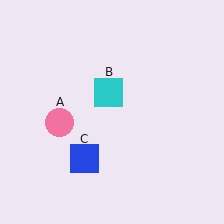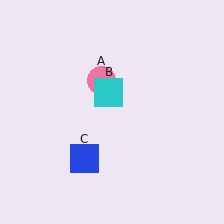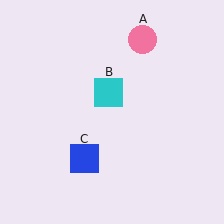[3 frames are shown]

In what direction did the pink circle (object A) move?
The pink circle (object A) moved up and to the right.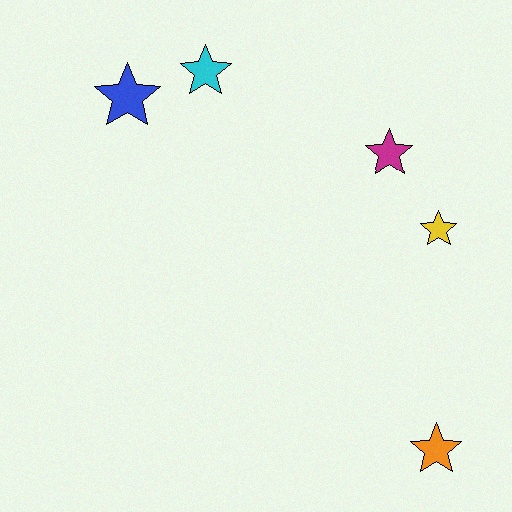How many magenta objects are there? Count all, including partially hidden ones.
There is 1 magenta object.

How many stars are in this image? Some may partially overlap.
There are 5 stars.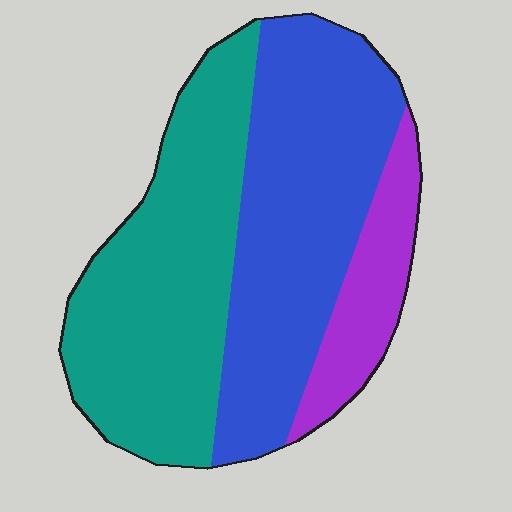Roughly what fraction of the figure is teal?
Teal covers around 40% of the figure.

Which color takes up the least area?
Purple, at roughly 15%.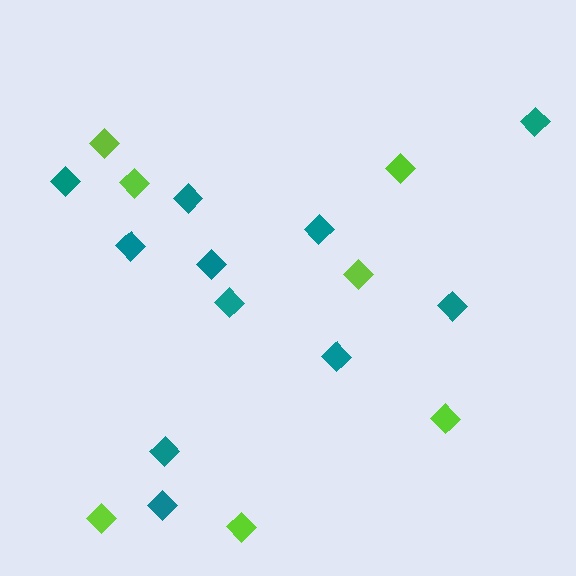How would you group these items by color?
There are 2 groups: one group of lime diamonds (7) and one group of teal diamonds (11).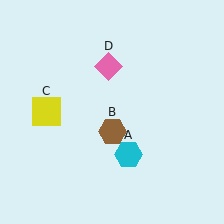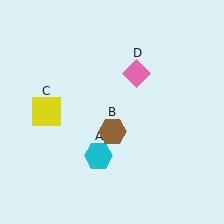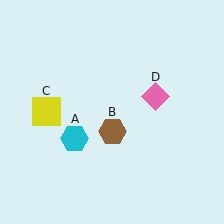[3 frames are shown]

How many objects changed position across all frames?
2 objects changed position: cyan hexagon (object A), pink diamond (object D).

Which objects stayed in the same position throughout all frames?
Brown hexagon (object B) and yellow square (object C) remained stationary.